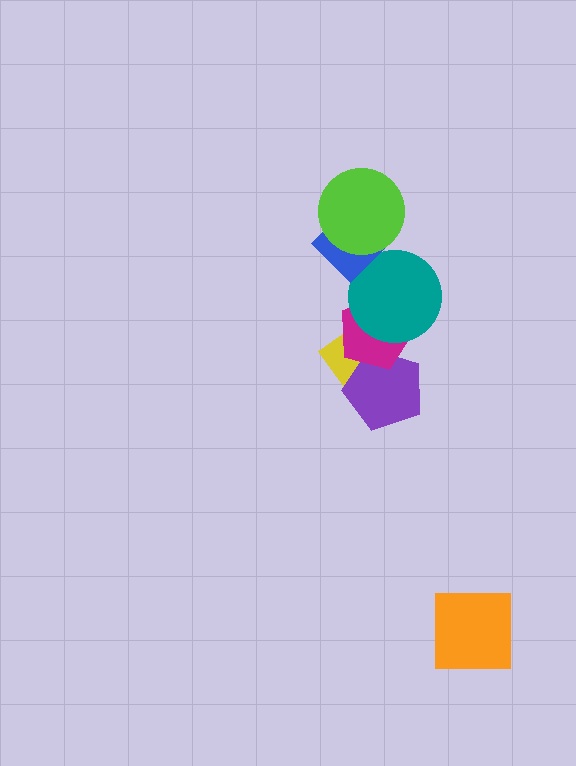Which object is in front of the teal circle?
The blue diamond is in front of the teal circle.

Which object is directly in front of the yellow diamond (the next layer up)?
The purple pentagon is directly in front of the yellow diamond.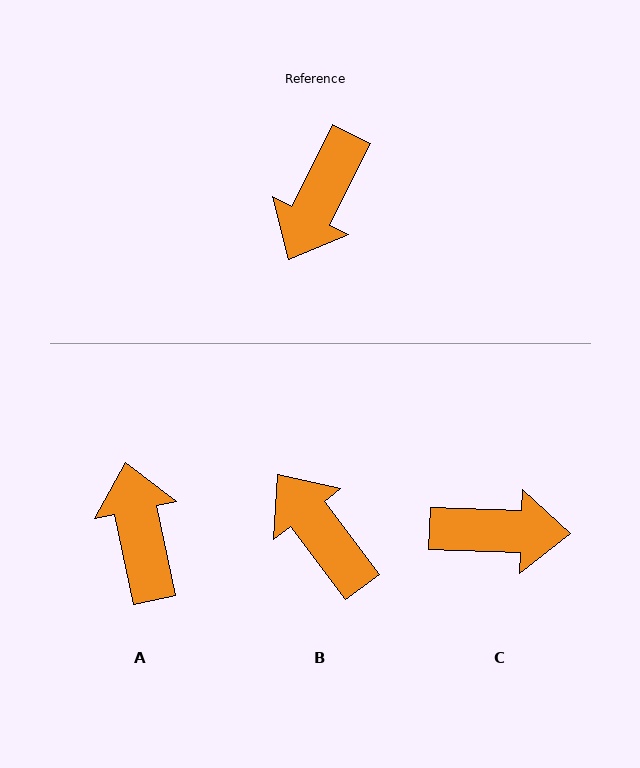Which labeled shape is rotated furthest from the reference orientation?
A, about 142 degrees away.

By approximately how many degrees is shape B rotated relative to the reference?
Approximately 116 degrees clockwise.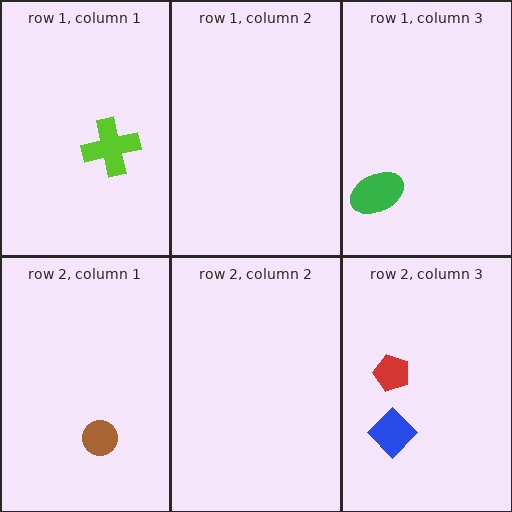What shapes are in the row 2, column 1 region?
The brown circle.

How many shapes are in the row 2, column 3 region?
2.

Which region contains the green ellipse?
The row 1, column 3 region.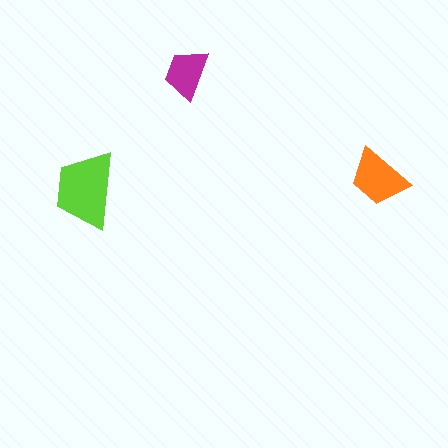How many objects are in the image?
There are 3 objects in the image.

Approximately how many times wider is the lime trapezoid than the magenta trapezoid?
About 1.5 times wider.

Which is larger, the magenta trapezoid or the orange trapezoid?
The orange one.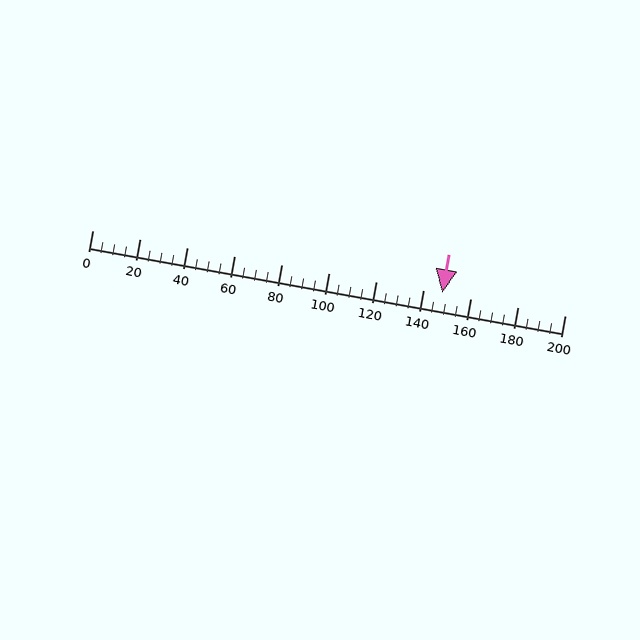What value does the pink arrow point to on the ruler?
The pink arrow points to approximately 148.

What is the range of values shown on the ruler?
The ruler shows values from 0 to 200.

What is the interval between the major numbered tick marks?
The major tick marks are spaced 20 units apart.